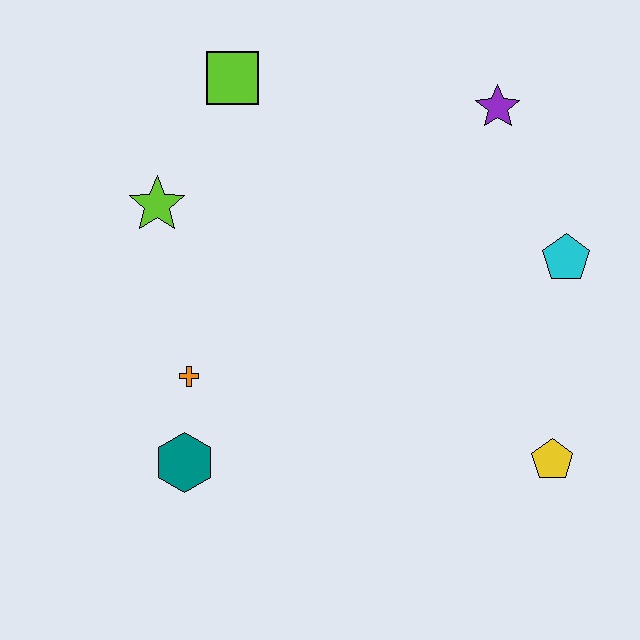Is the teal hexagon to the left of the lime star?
No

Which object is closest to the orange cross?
The teal hexagon is closest to the orange cross.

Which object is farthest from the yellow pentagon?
The lime square is farthest from the yellow pentagon.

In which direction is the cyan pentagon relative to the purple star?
The cyan pentagon is below the purple star.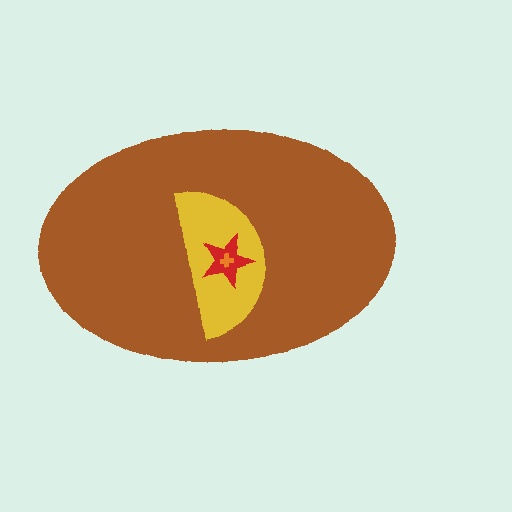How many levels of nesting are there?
4.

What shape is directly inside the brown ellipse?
The yellow semicircle.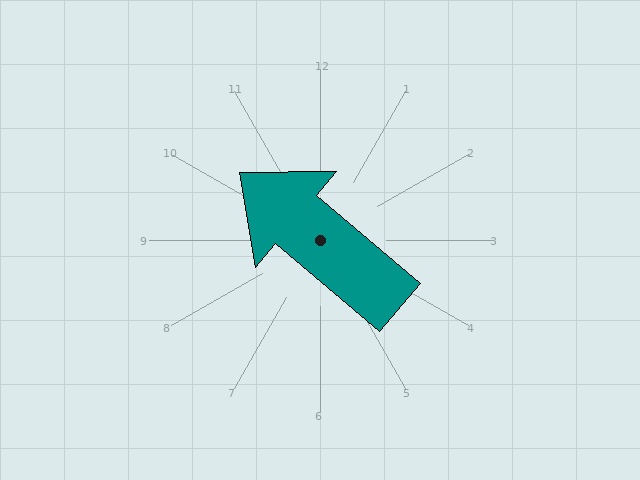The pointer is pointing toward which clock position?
Roughly 10 o'clock.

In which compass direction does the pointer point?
Northwest.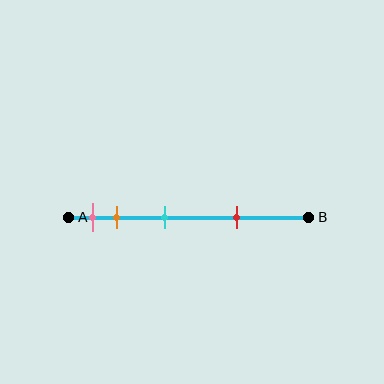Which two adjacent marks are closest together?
The pink and orange marks are the closest adjacent pair.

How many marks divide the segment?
There are 4 marks dividing the segment.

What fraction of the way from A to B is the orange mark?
The orange mark is approximately 20% (0.2) of the way from A to B.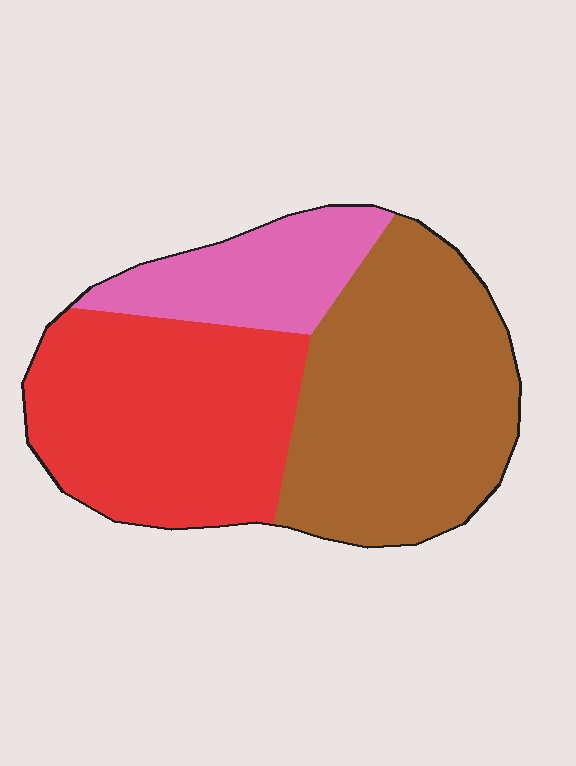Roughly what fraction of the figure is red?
Red covers 39% of the figure.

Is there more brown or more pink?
Brown.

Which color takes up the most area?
Brown, at roughly 45%.